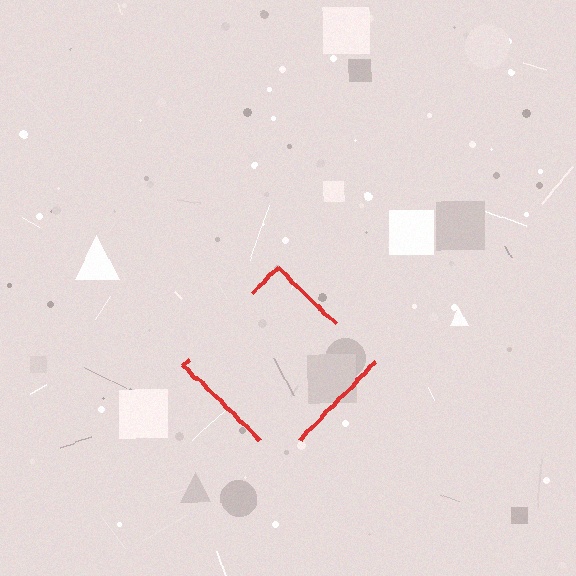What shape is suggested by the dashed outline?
The dashed outline suggests a diamond.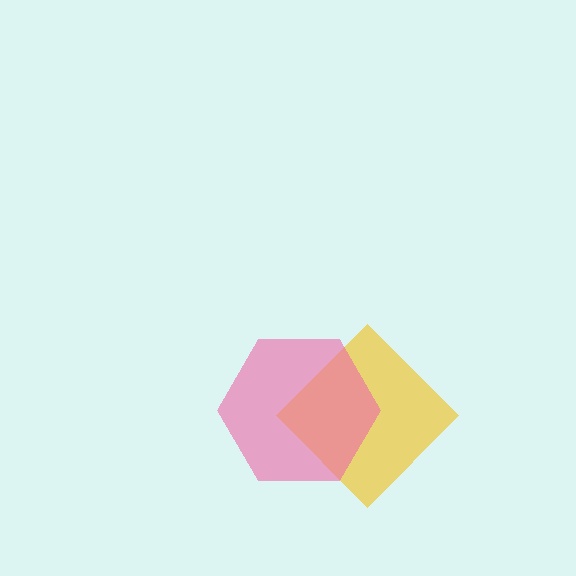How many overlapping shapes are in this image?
There are 2 overlapping shapes in the image.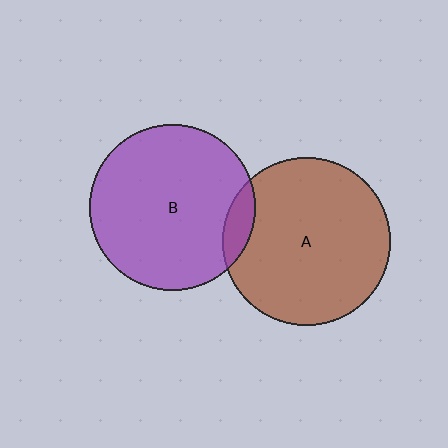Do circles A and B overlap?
Yes.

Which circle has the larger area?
Circle A (brown).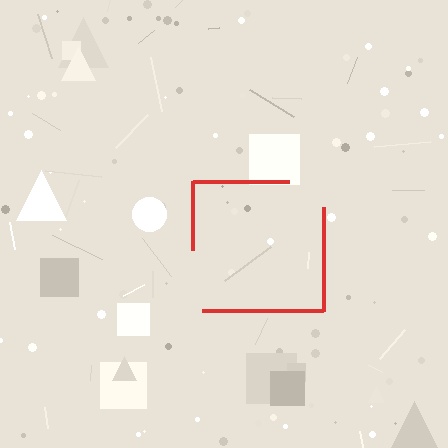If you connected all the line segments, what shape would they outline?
They would outline a square.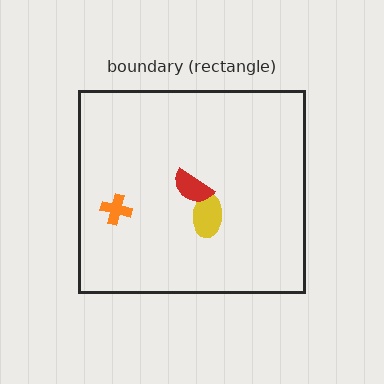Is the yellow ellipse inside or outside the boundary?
Inside.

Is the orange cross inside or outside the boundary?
Inside.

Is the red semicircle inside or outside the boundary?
Inside.